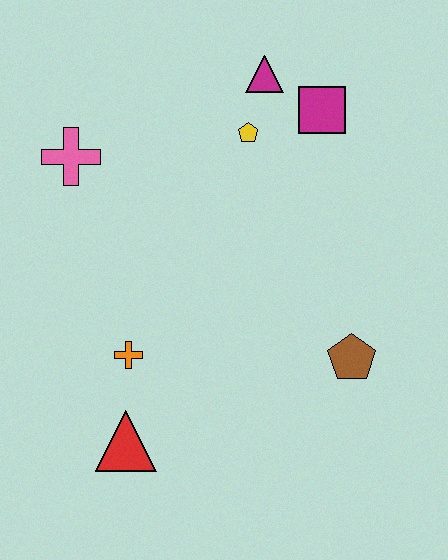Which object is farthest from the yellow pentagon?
The red triangle is farthest from the yellow pentagon.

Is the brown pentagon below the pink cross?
Yes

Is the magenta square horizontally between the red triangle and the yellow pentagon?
No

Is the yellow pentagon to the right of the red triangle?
Yes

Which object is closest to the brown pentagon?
The orange cross is closest to the brown pentagon.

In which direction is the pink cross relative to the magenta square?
The pink cross is to the left of the magenta square.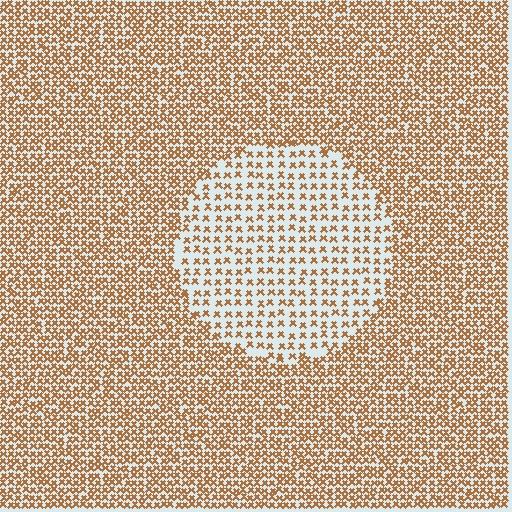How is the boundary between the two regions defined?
The boundary is defined by a change in element density (approximately 2.1x ratio). All elements are the same color, size, and shape.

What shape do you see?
I see a circle.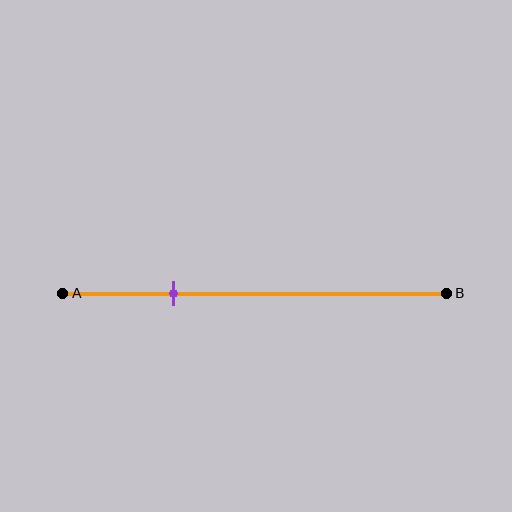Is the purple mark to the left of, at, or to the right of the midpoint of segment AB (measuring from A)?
The purple mark is to the left of the midpoint of segment AB.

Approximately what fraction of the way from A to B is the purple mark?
The purple mark is approximately 30% of the way from A to B.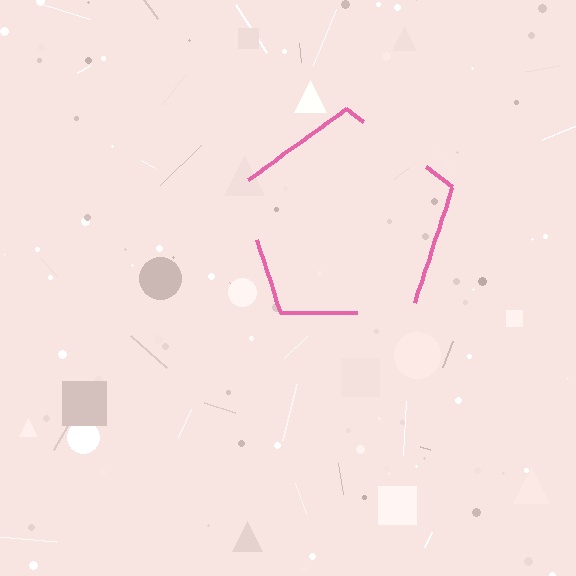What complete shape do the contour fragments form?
The contour fragments form a pentagon.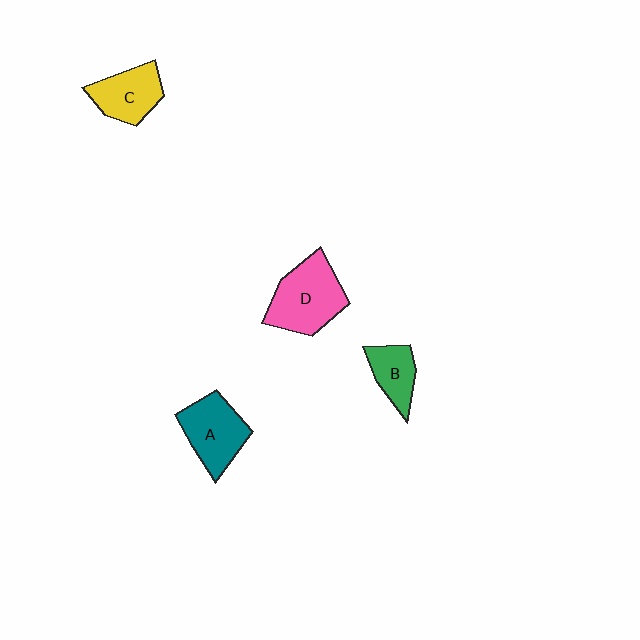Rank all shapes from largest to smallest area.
From largest to smallest: D (pink), A (teal), C (yellow), B (green).